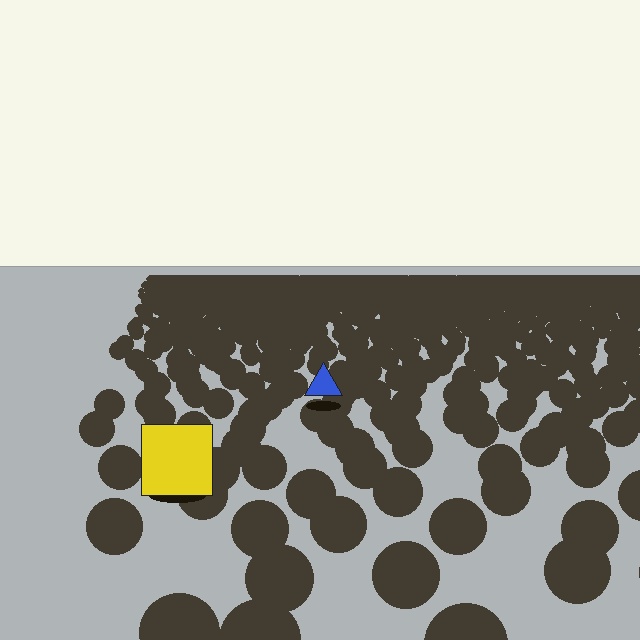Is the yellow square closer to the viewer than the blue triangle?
Yes. The yellow square is closer — you can tell from the texture gradient: the ground texture is coarser near it.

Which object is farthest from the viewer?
The blue triangle is farthest from the viewer. It appears smaller and the ground texture around it is denser.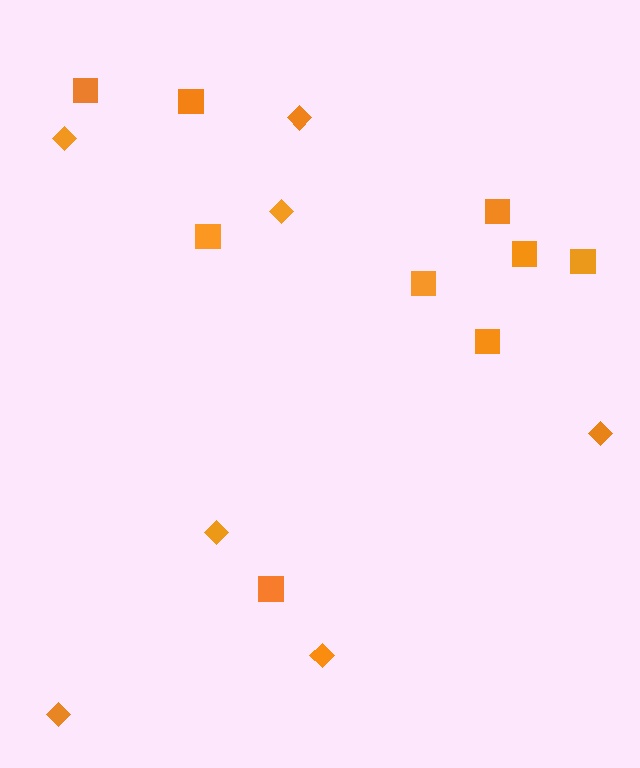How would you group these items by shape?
There are 2 groups: one group of diamonds (7) and one group of squares (9).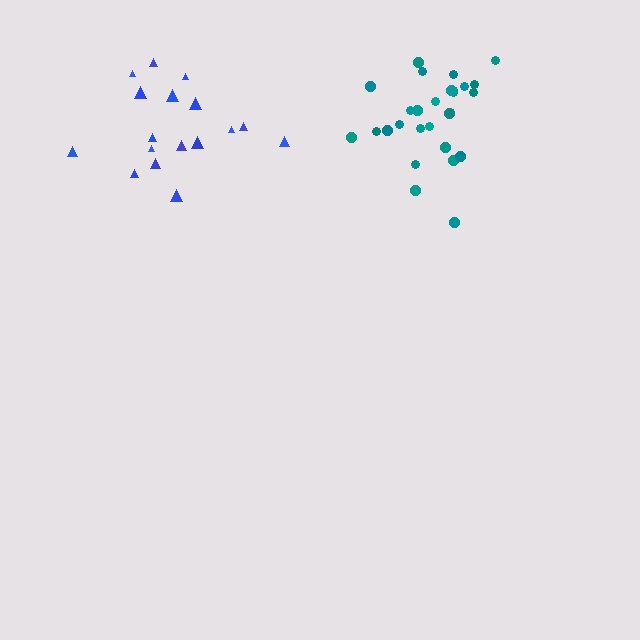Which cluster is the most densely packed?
Teal.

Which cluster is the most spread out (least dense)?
Blue.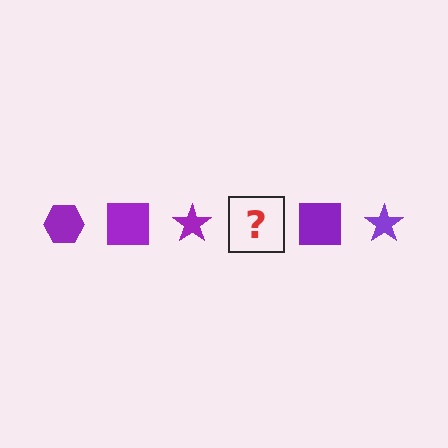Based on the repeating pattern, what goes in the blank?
The blank should be a purple hexagon.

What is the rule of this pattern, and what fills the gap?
The rule is that the pattern cycles through hexagon, square, star shapes in purple. The gap should be filled with a purple hexagon.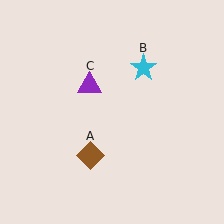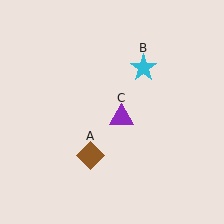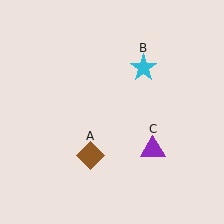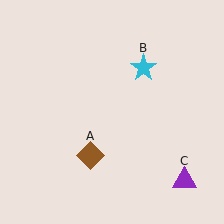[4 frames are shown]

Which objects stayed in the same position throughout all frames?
Brown diamond (object A) and cyan star (object B) remained stationary.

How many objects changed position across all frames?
1 object changed position: purple triangle (object C).